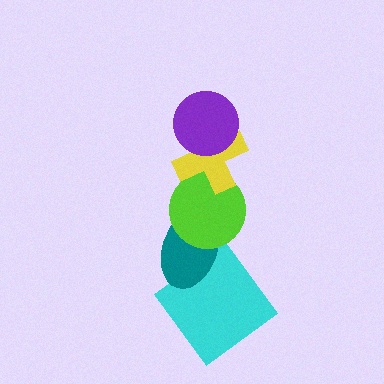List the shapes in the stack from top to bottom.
From top to bottom: the purple circle, the yellow cross, the lime circle, the teal ellipse, the cyan diamond.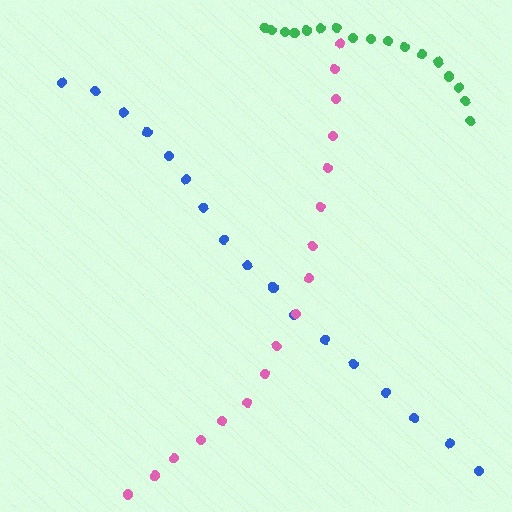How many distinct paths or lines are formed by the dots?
There are 3 distinct paths.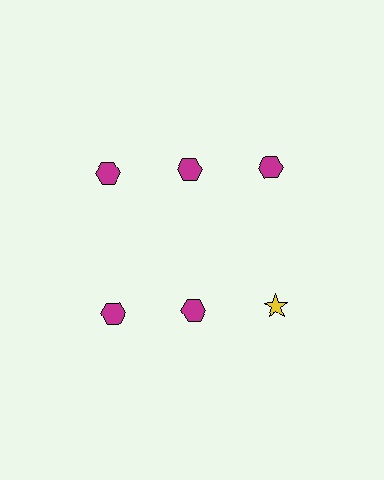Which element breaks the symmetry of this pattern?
The yellow star in the second row, center column breaks the symmetry. All other shapes are magenta hexagons.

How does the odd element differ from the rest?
It differs in both color (yellow instead of magenta) and shape (star instead of hexagon).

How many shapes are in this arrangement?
There are 6 shapes arranged in a grid pattern.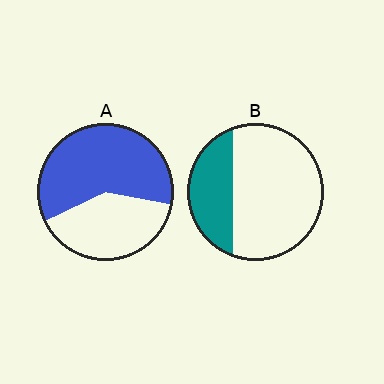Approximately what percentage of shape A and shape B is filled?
A is approximately 60% and B is approximately 30%.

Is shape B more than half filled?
No.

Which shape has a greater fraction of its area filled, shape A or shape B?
Shape A.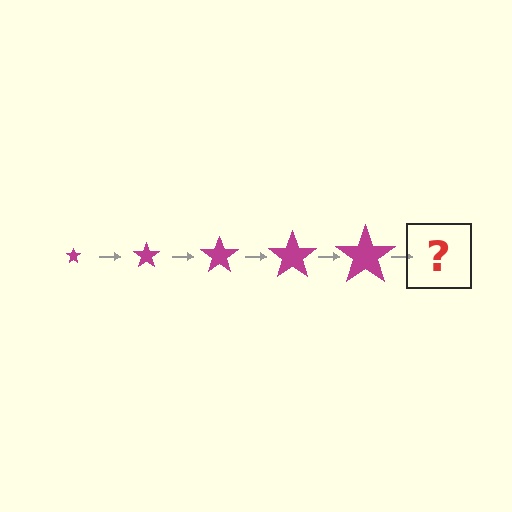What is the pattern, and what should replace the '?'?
The pattern is that the star gets progressively larger each step. The '?' should be a magenta star, larger than the previous one.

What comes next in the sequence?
The next element should be a magenta star, larger than the previous one.